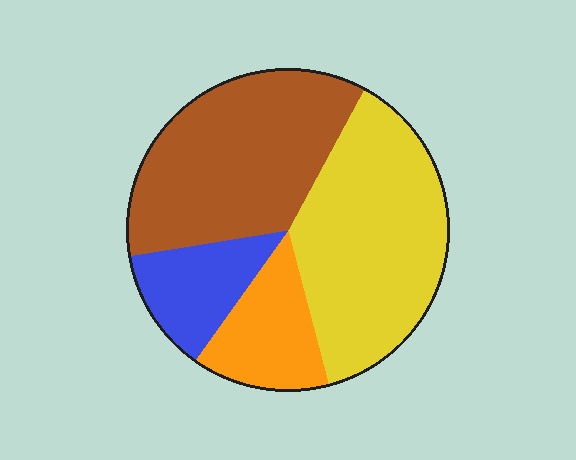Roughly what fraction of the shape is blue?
Blue covers roughly 15% of the shape.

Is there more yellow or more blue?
Yellow.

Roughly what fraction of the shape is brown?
Brown covers 36% of the shape.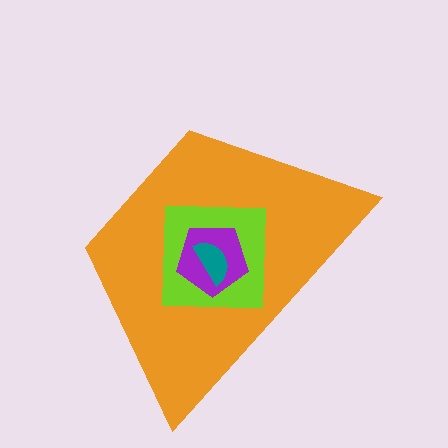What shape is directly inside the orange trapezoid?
The lime square.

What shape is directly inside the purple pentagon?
The teal semicircle.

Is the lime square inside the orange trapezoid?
Yes.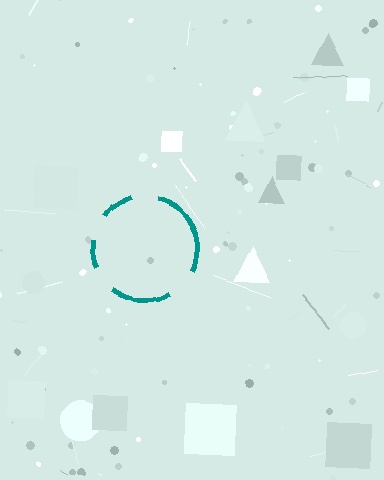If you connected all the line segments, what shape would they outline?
They would outline a circle.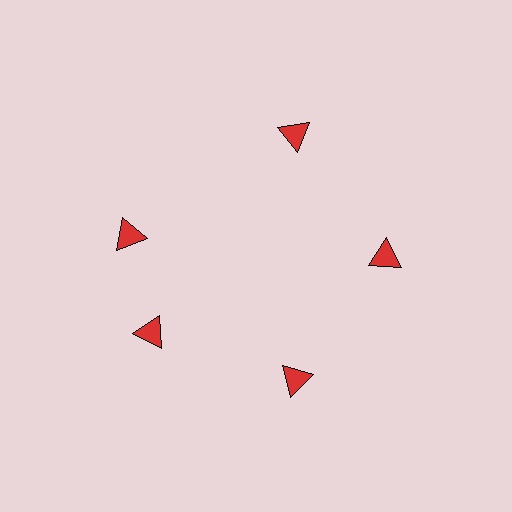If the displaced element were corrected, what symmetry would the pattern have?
It would have 5-fold rotational symmetry — the pattern would map onto itself every 72 degrees.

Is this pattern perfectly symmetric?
No. The 5 red triangles are arranged in a ring, but one element near the 10 o'clock position is rotated out of alignment along the ring, breaking the 5-fold rotational symmetry.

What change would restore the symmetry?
The symmetry would be restored by rotating it back into even spacing with its neighbors so that all 5 triangles sit at equal angles and equal distance from the center.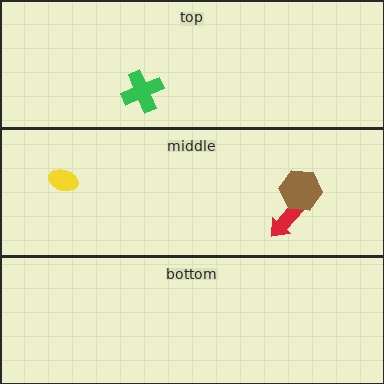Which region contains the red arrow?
The middle region.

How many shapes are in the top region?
1.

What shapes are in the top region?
The green cross.